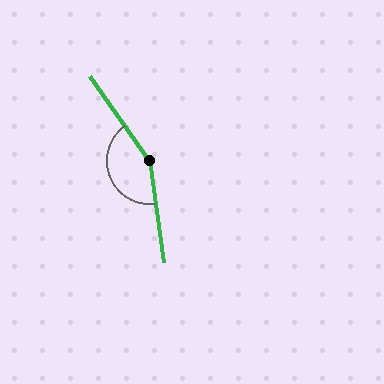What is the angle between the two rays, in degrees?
Approximately 153 degrees.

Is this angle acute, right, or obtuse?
It is obtuse.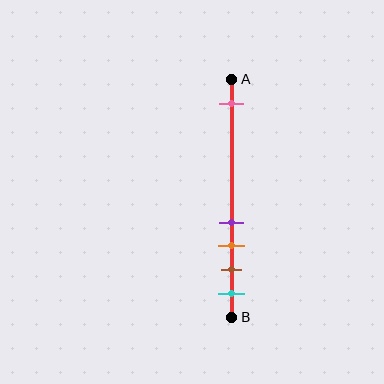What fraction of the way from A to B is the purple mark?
The purple mark is approximately 60% (0.6) of the way from A to B.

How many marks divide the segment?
There are 5 marks dividing the segment.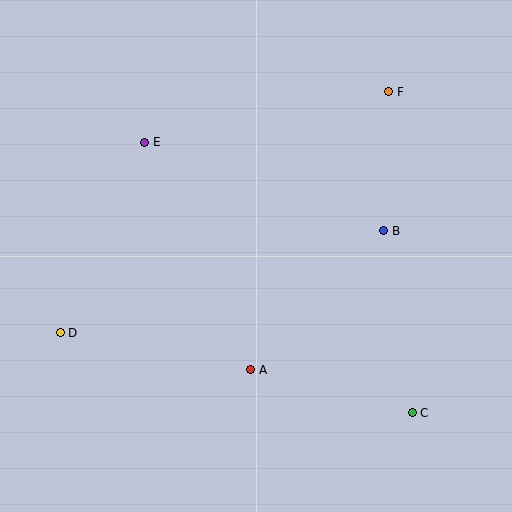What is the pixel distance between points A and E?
The distance between A and E is 251 pixels.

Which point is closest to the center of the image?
Point A at (251, 370) is closest to the center.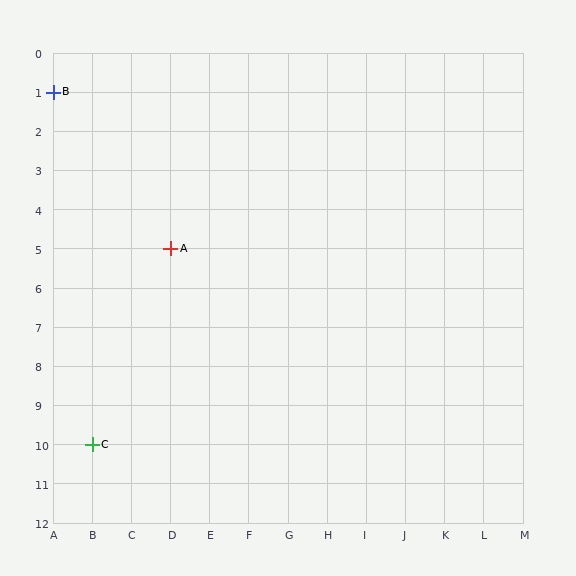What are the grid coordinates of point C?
Point C is at grid coordinates (B, 10).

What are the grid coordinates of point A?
Point A is at grid coordinates (D, 5).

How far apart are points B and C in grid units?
Points B and C are 1 column and 9 rows apart (about 9.1 grid units diagonally).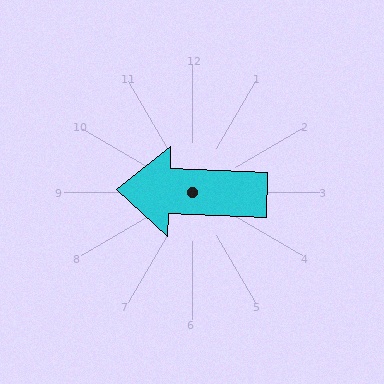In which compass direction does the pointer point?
West.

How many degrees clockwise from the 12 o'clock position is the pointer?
Approximately 272 degrees.